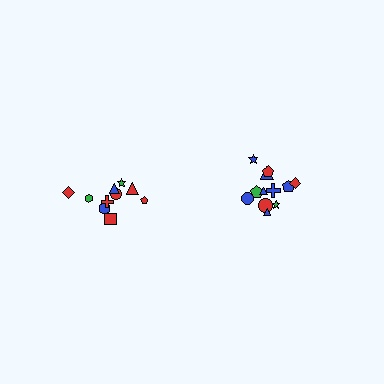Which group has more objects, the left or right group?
The right group.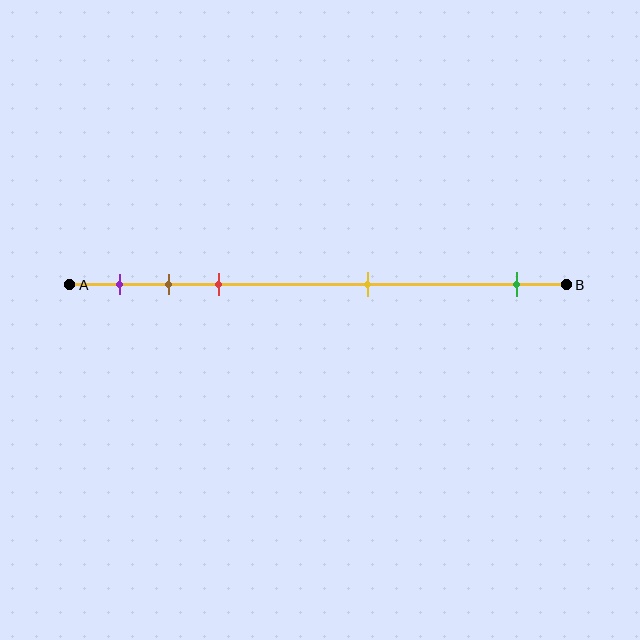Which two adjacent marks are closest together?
The brown and red marks are the closest adjacent pair.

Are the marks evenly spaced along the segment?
No, the marks are not evenly spaced.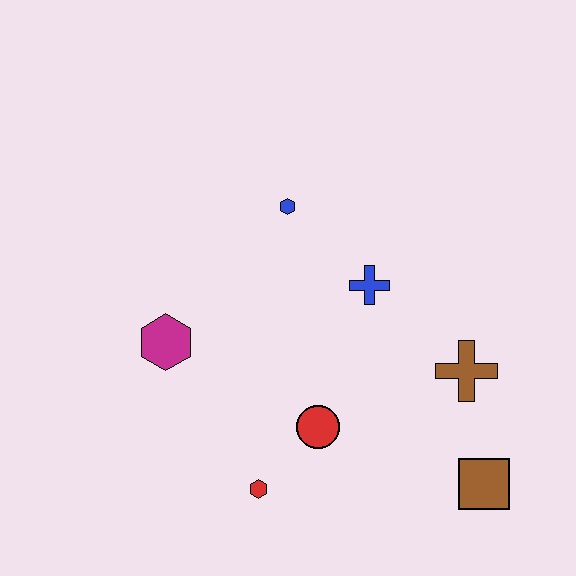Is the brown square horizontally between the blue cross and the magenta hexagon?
No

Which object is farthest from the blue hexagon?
The brown square is farthest from the blue hexagon.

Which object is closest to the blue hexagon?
The blue cross is closest to the blue hexagon.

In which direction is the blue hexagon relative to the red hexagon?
The blue hexagon is above the red hexagon.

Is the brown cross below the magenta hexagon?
Yes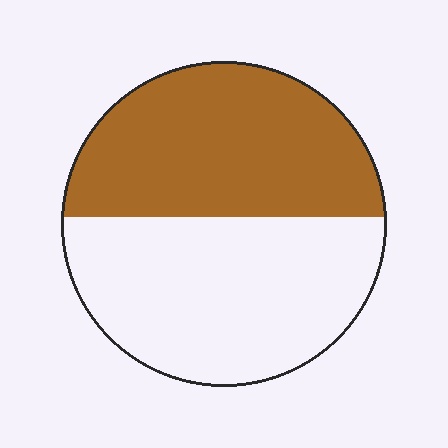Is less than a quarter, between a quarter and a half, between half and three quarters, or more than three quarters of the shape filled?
Between a quarter and a half.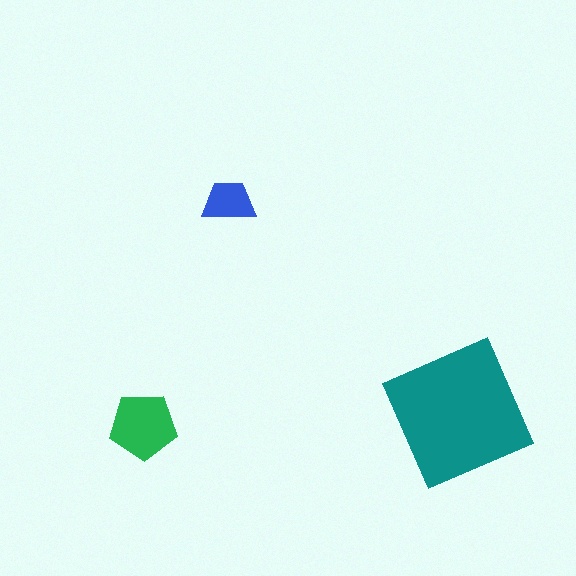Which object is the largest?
The teal square.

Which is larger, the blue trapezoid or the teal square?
The teal square.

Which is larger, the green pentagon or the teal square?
The teal square.